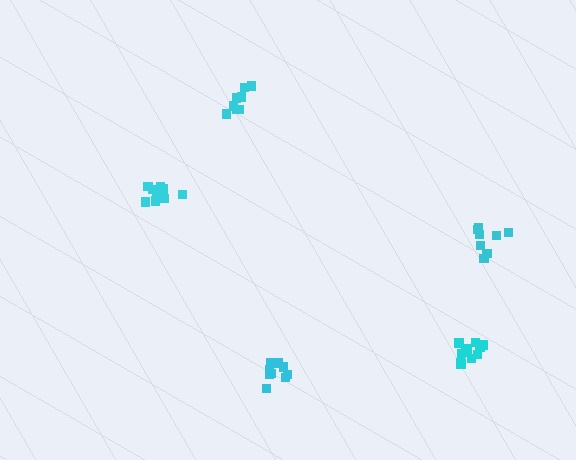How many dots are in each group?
Group 1: 10 dots, Group 2: 11 dots, Group 3: 8 dots, Group 4: 8 dots, Group 5: 11 dots (48 total).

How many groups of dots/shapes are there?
There are 5 groups.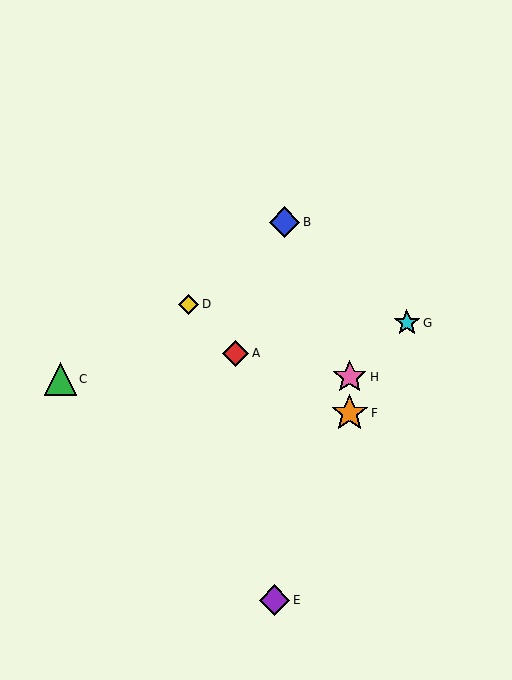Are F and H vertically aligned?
Yes, both are at x≈350.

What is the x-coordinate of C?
Object C is at x≈60.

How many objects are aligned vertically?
2 objects (F, H) are aligned vertically.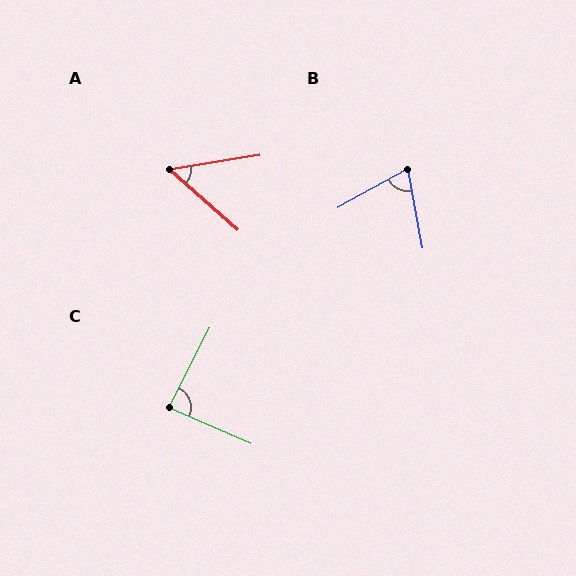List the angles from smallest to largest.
A (50°), B (71°), C (87°).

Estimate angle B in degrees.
Approximately 71 degrees.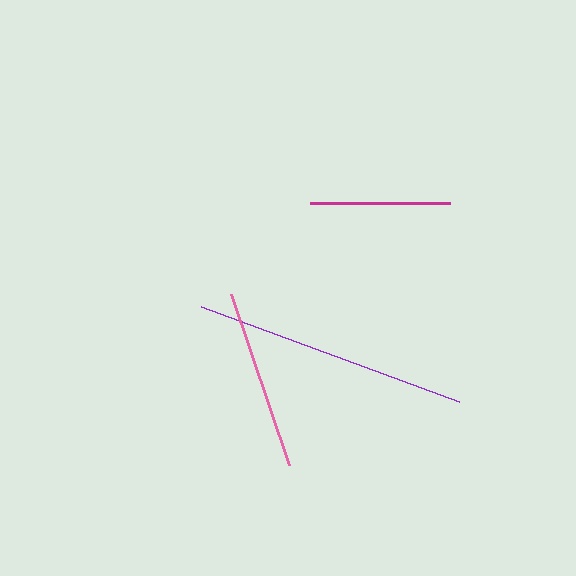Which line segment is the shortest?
The magenta line is the shortest at approximately 140 pixels.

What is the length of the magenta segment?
The magenta segment is approximately 140 pixels long.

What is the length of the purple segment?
The purple segment is approximately 275 pixels long.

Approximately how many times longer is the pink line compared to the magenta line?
The pink line is approximately 1.3 times the length of the magenta line.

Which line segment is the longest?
The purple line is the longest at approximately 275 pixels.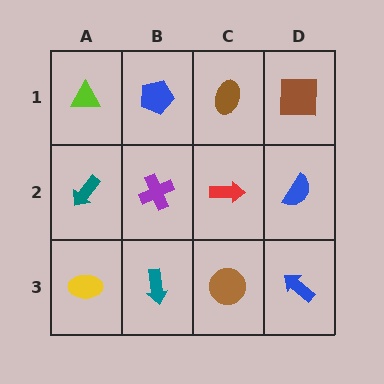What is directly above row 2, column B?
A blue pentagon.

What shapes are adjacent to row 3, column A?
A teal arrow (row 2, column A), a teal arrow (row 3, column B).